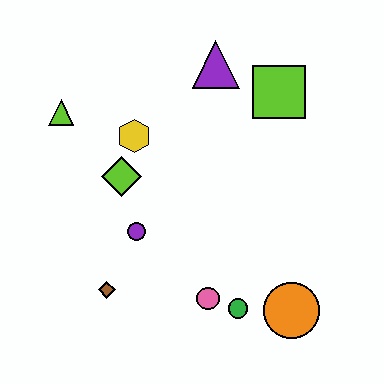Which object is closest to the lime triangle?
The yellow hexagon is closest to the lime triangle.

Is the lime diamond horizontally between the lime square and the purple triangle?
No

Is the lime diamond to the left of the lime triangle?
No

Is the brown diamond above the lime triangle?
No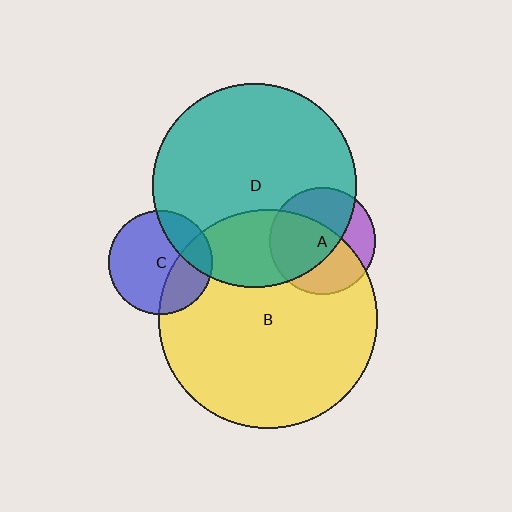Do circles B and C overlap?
Yes.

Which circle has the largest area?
Circle B (yellow).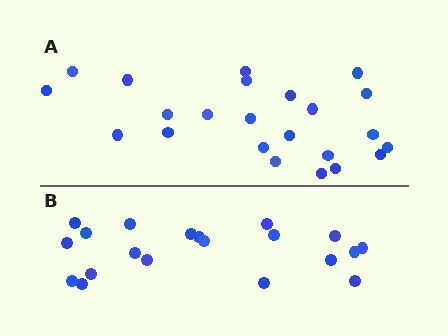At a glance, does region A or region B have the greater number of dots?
Region A (the top region) has more dots.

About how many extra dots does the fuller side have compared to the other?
Region A has just a few more — roughly 2 or 3 more dots than region B.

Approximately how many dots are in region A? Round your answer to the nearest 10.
About 20 dots. (The exact count is 23, which rounds to 20.)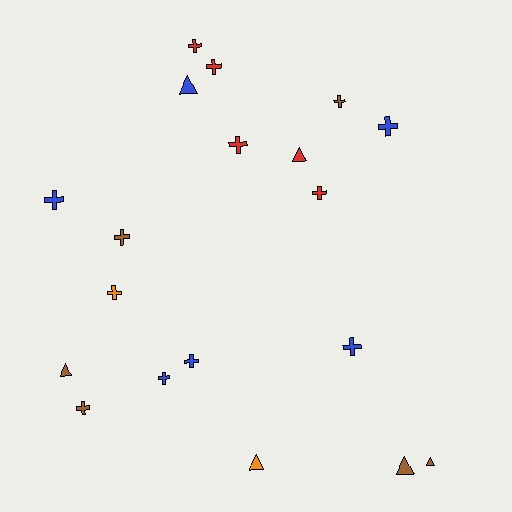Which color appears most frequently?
Blue, with 6 objects.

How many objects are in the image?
There are 19 objects.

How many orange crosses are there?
There is 1 orange cross.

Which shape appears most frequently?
Cross, with 13 objects.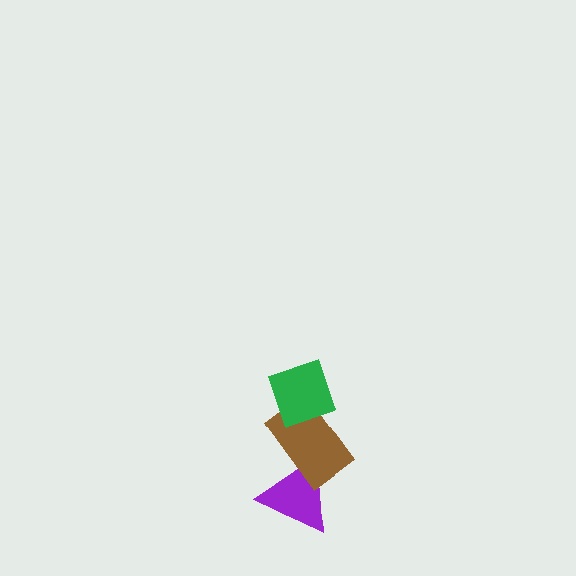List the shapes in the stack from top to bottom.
From top to bottom: the green diamond, the brown rectangle, the purple triangle.